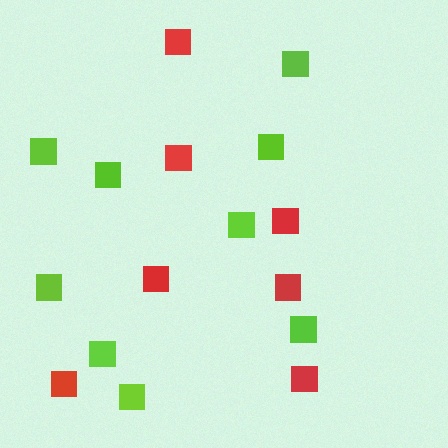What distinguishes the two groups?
There are 2 groups: one group of lime squares (9) and one group of red squares (7).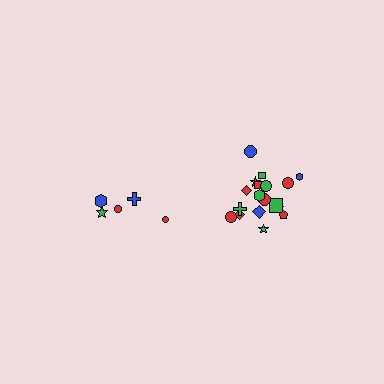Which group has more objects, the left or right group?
The right group.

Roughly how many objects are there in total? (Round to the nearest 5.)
Roughly 25 objects in total.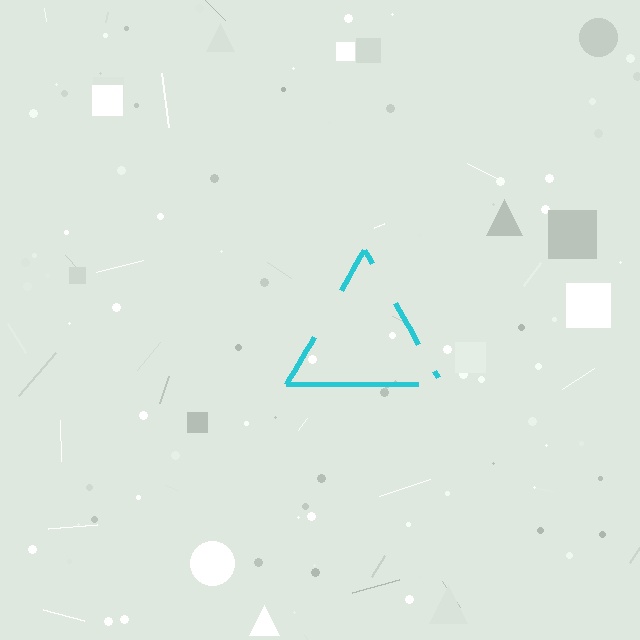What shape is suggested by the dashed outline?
The dashed outline suggests a triangle.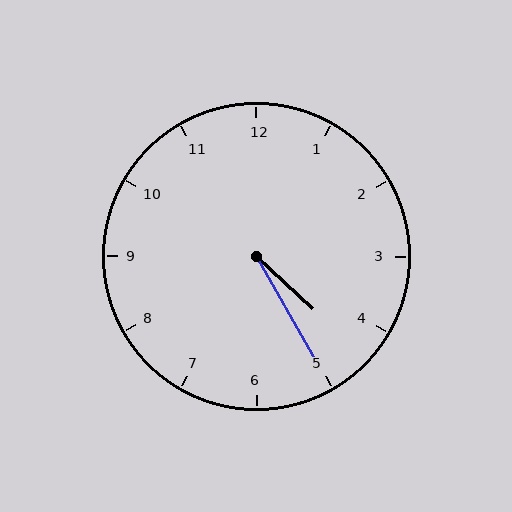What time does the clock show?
4:25.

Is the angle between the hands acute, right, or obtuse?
It is acute.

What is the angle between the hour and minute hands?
Approximately 18 degrees.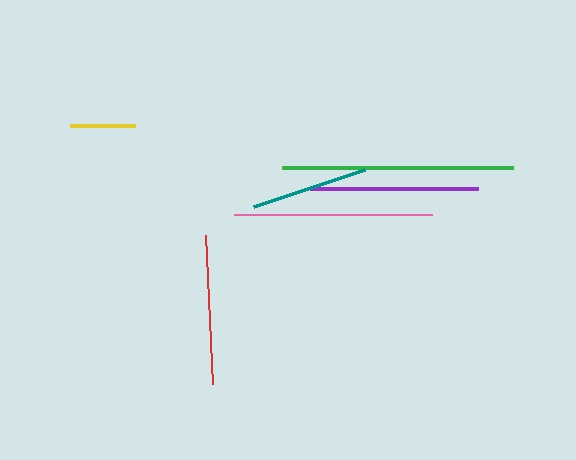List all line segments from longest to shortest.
From longest to shortest: green, pink, purple, red, teal, yellow.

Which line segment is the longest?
The green line is the longest at approximately 231 pixels.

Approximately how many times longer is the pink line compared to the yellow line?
The pink line is approximately 3.0 times the length of the yellow line.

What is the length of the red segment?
The red segment is approximately 149 pixels long.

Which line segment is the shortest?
The yellow line is the shortest at approximately 65 pixels.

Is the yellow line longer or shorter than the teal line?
The teal line is longer than the yellow line.